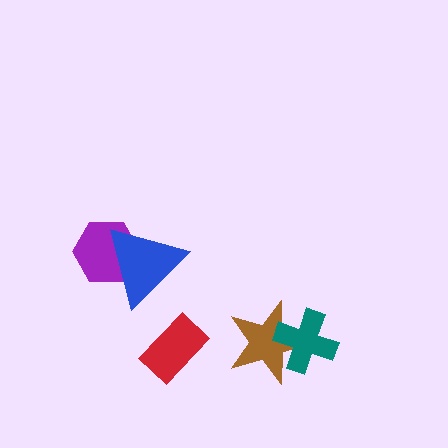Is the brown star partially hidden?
Yes, it is partially covered by another shape.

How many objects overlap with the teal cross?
1 object overlaps with the teal cross.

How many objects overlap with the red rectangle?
0 objects overlap with the red rectangle.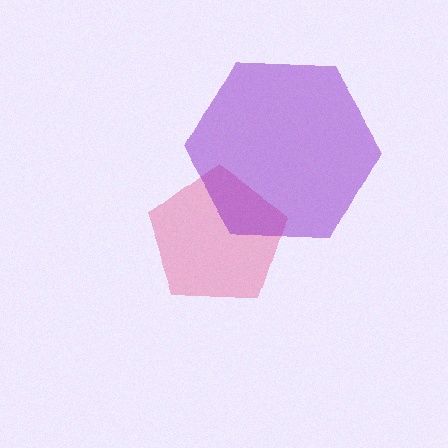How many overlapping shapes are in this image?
There are 2 overlapping shapes in the image.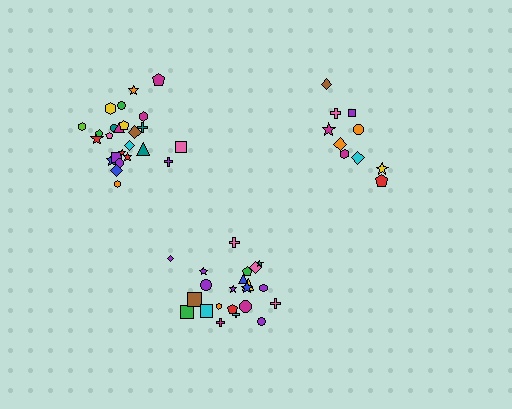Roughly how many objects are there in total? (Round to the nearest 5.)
Roughly 55 objects in total.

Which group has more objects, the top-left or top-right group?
The top-left group.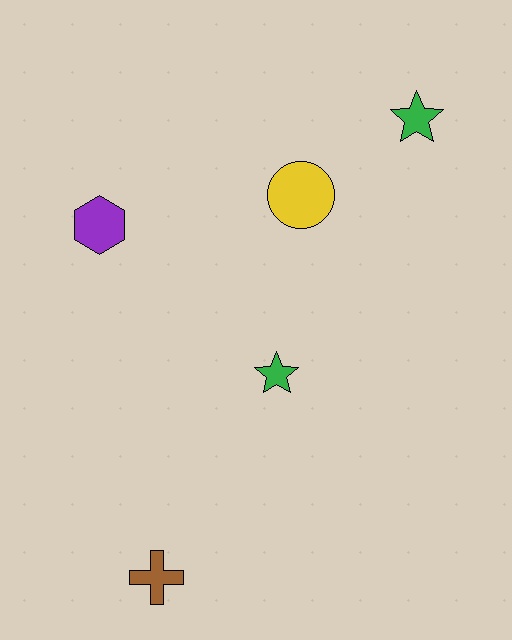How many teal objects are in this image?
There are no teal objects.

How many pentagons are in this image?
There are no pentagons.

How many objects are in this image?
There are 5 objects.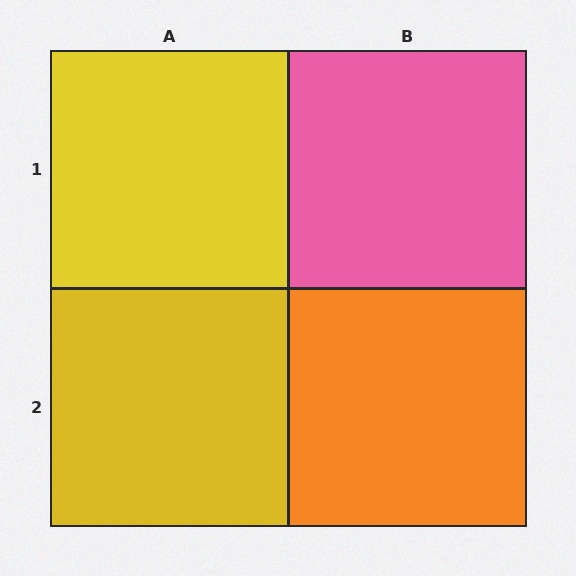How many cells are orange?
1 cell is orange.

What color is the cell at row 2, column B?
Orange.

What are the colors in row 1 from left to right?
Yellow, pink.